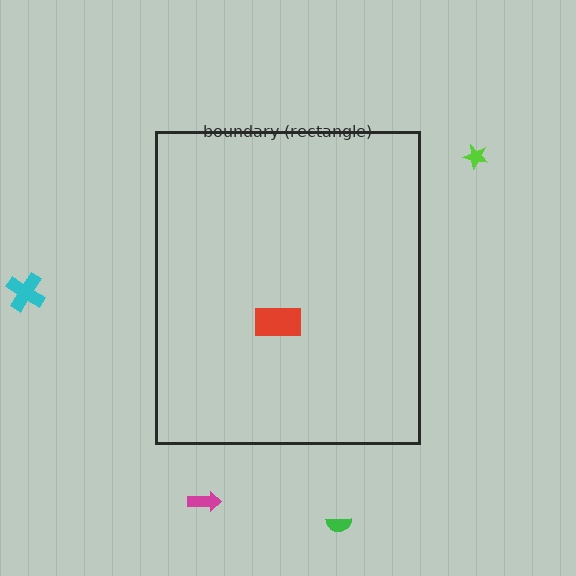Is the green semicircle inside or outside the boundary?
Outside.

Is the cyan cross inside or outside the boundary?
Outside.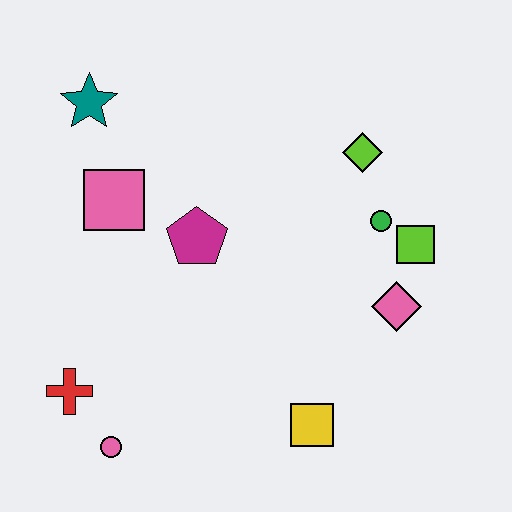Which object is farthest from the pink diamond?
The teal star is farthest from the pink diamond.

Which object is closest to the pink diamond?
The lime square is closest to the pink diamond.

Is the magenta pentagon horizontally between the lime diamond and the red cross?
Yes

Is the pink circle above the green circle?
No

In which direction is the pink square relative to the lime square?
The pink square is to the left of the lime square.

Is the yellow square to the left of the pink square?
No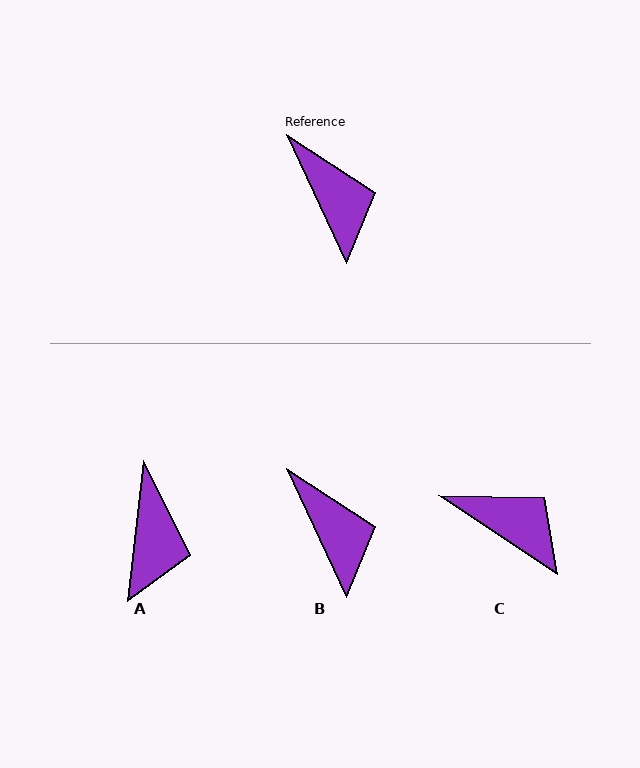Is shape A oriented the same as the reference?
No, it is off by about 31 degrees.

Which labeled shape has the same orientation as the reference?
B.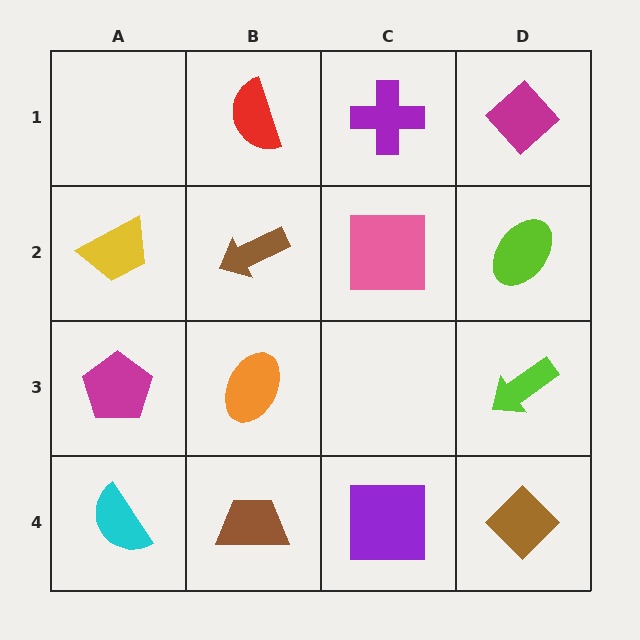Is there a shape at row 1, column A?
No, that cell is empty.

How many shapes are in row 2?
4 shapes.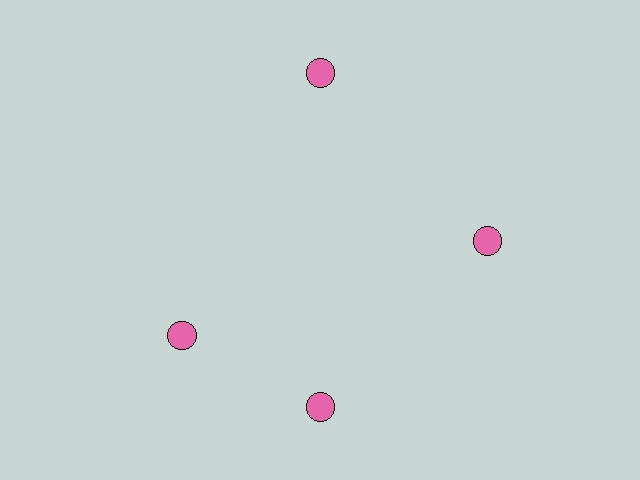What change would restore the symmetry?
The symmetry would be restored by rotating it back into even spacing with its neighbors so that all 4 circles sit at equal angles and equal distance from the center.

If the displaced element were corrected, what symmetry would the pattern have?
It would have 4-fold rotational symmetry — the pattern would map onto itself every 90 degrees.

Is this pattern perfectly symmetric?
No. The 4 pink circles are arranged in a ring, but one element near the 9 o'clock position is rotated out of alignment along the ring, breaking the 4-fold rotational symmetry.